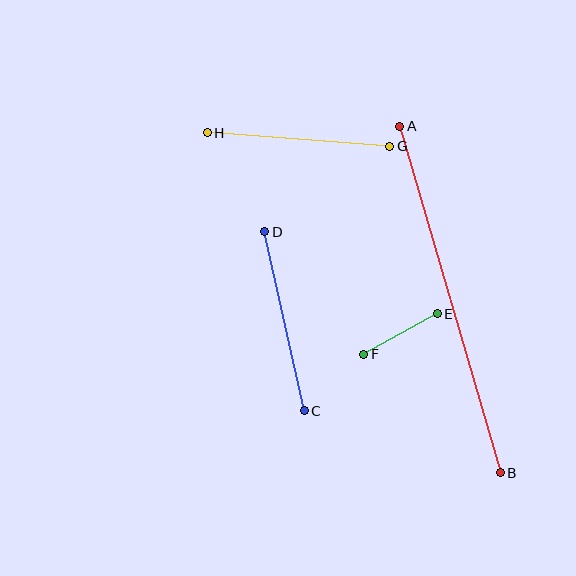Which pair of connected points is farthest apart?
Points A and B are farthest apart.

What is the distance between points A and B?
The distance is approximately 361 pixels.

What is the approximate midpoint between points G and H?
The midpoint is at approximately (299, 140) pixels.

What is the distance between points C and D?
The distance is approximately 183 pixels.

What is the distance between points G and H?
The distance is approximately 183 pixels.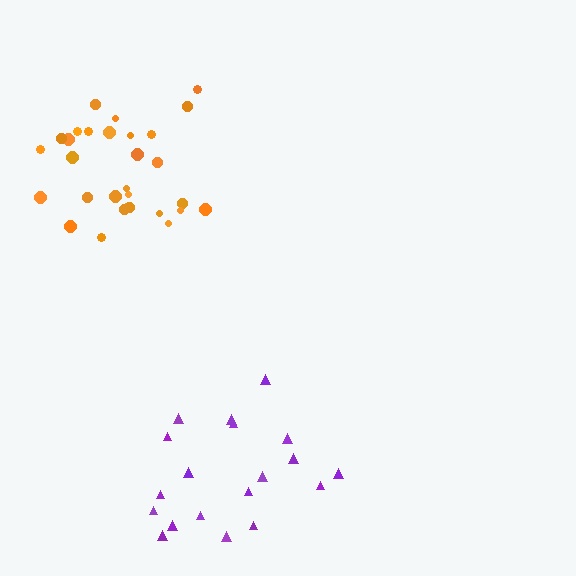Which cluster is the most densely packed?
Orange.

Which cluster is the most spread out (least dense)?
Purple.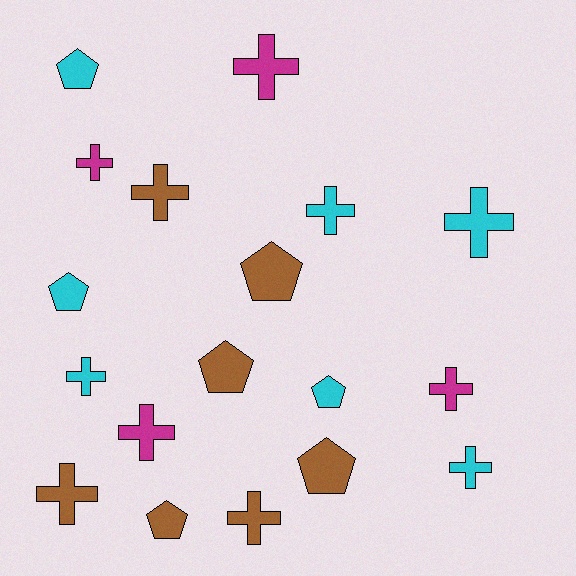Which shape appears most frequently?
Cross, with 11 objects.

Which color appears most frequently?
Brown, with 7 objects.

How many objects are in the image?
There are 18 objects.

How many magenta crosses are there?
There are 4 magenta crosses.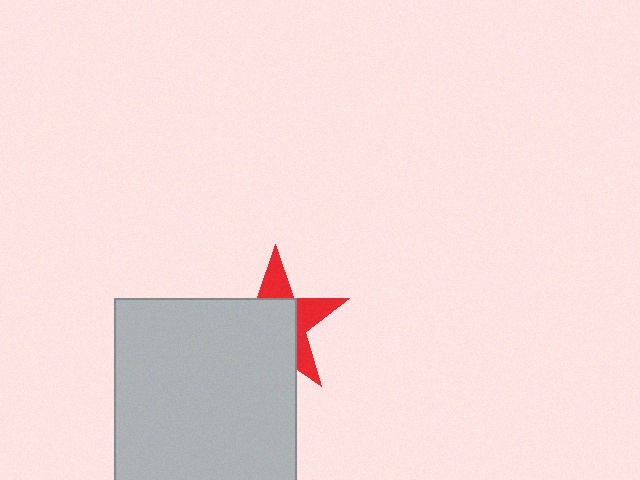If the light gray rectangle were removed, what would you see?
You would see the complete red star.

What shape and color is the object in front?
The object in front is a light gray rectangle.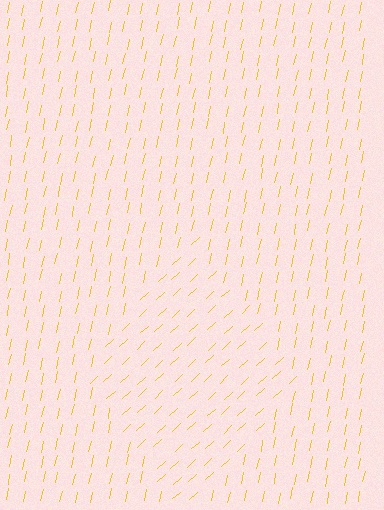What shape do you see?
I see a diamond.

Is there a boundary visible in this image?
Yes, there is a texture boundary formed by a change in line orientation.